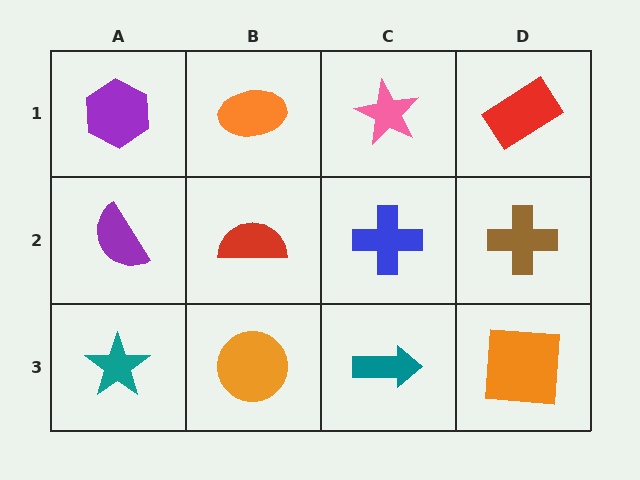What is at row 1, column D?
A red rectangle.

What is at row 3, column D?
An orange square.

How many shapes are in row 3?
4 shapes.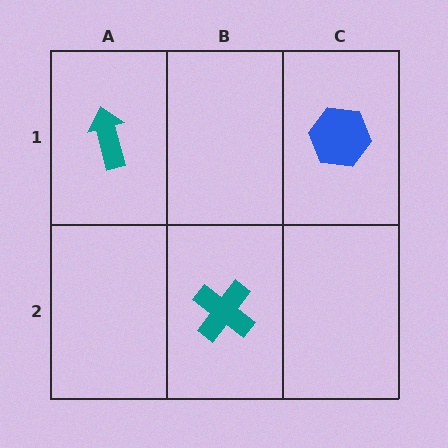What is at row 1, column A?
A teal arrow.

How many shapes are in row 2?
1 shape.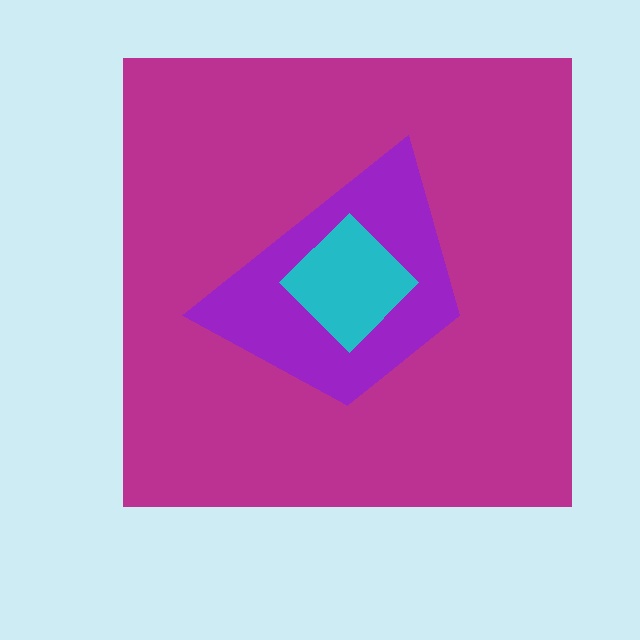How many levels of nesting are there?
3.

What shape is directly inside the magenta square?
The purple trapezoid.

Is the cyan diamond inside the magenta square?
Yes.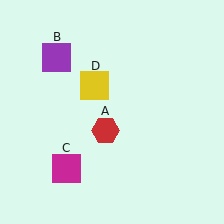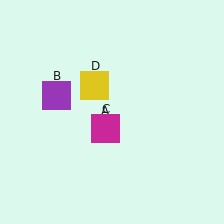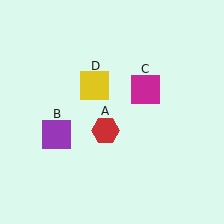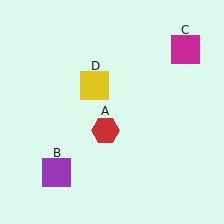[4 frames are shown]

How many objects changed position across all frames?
2 objects changed position: purple square (object B), magenta square (object C).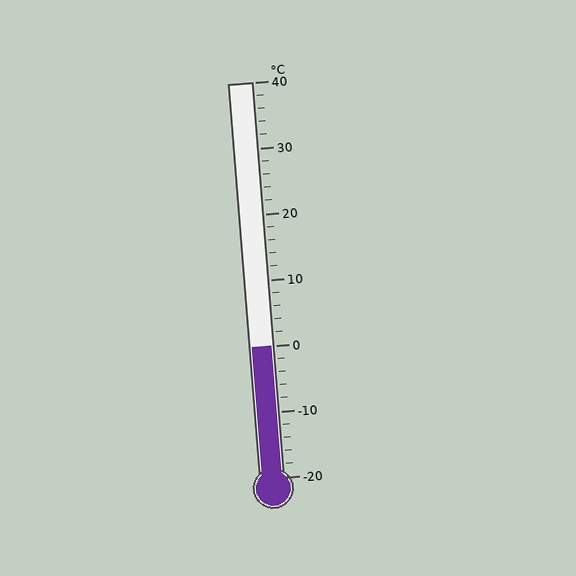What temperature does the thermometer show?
The thermometer shows approximately 0°C.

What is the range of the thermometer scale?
The thermometer scale ranges from -20°C to 40°C.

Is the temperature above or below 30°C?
The temperature is below 30°C.